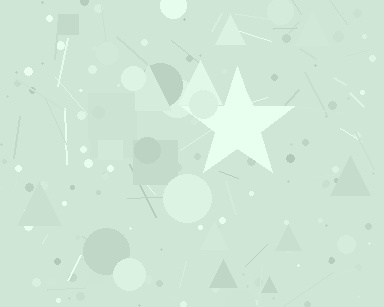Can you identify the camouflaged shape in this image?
The camouflaged shape is a star.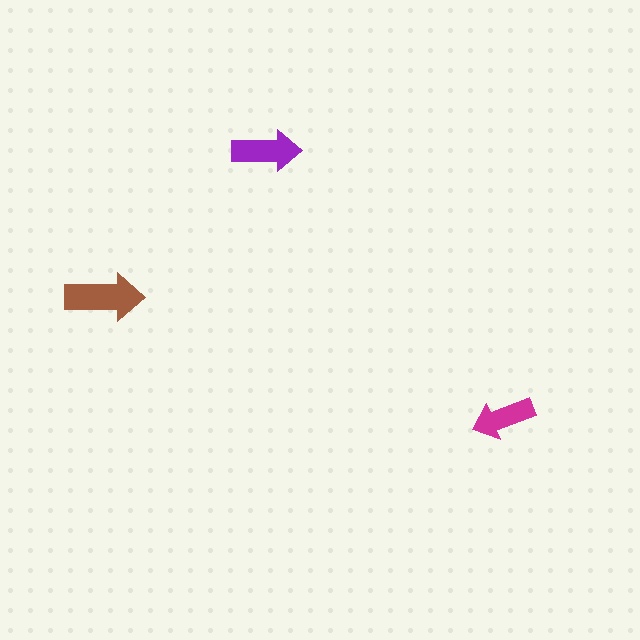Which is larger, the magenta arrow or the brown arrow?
The brown one.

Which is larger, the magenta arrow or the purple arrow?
The purple one.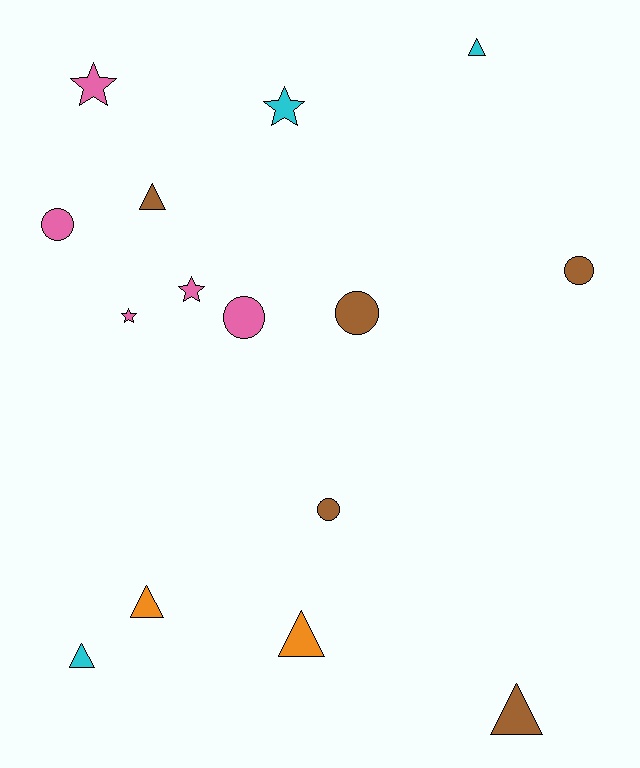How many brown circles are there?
There are 3 brown circles.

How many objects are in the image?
There are 15 objects.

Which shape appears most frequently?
Triangle, with 6 objects.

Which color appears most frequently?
Brown, with 5 objects.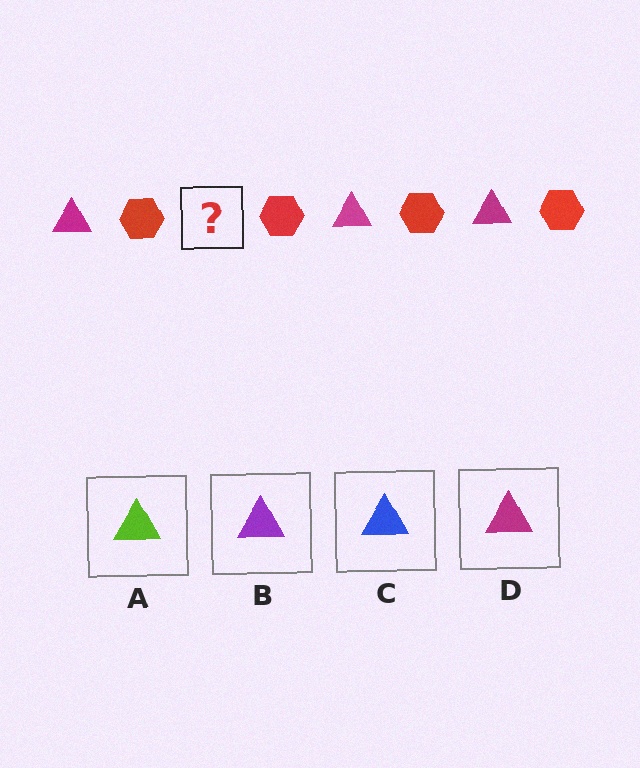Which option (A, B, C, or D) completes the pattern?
D.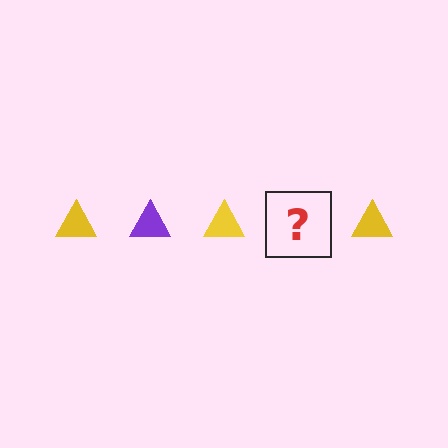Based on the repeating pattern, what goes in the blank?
The blank should be a purple triangle.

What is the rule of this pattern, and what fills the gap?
The rule is that the pattern cycles through yellow, purple triangles. The gap should be filled with a purple triangle.